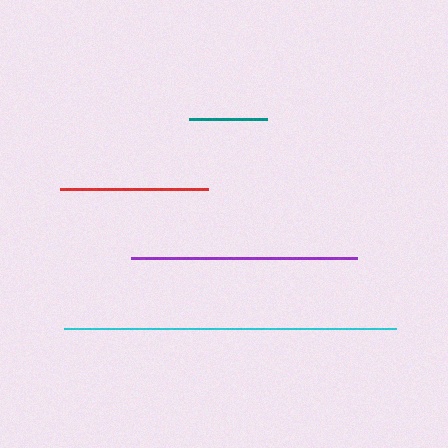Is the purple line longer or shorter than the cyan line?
The cyan line is longer than the purple line.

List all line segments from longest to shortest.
From longest to shortest: cyan, purple, red, teal.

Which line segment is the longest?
The cyan line is the longest at approximately 332 pixels.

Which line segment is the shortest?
The teal line is the shortest at approximately 79 pixels.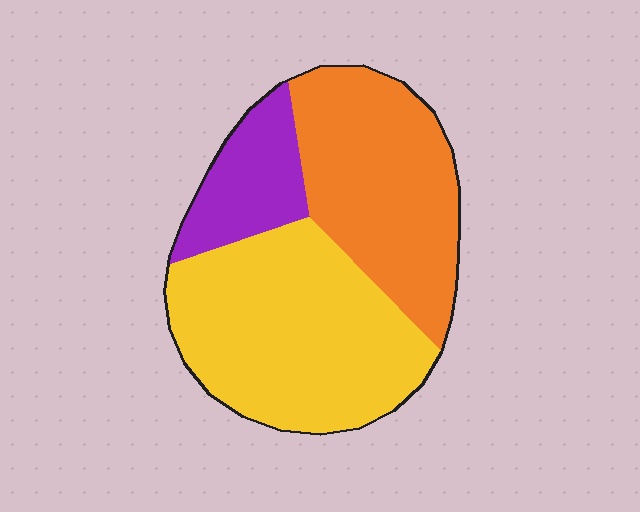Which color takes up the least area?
Purple, at roughly 15%.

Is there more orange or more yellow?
Yellow.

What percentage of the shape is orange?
Orange takes up about three eighths (3/8) of the shape.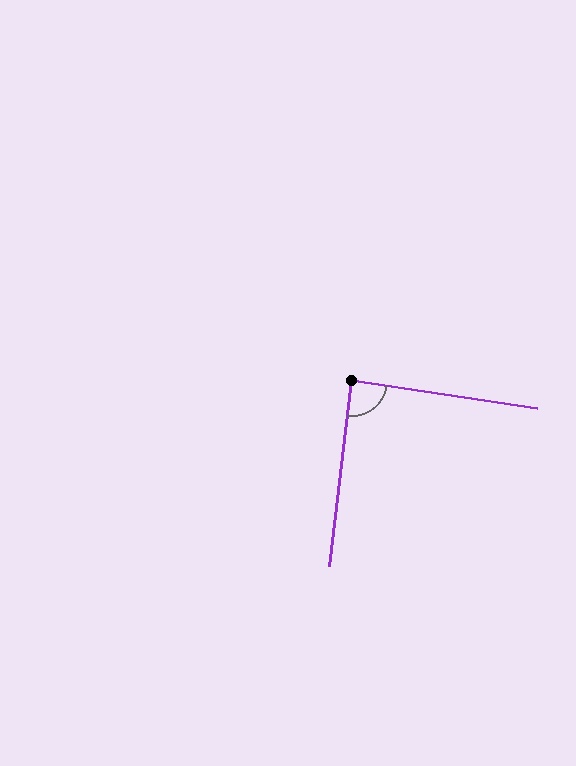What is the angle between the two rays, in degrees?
Approximately 88 degrees.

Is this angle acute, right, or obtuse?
It is approximately a right angle.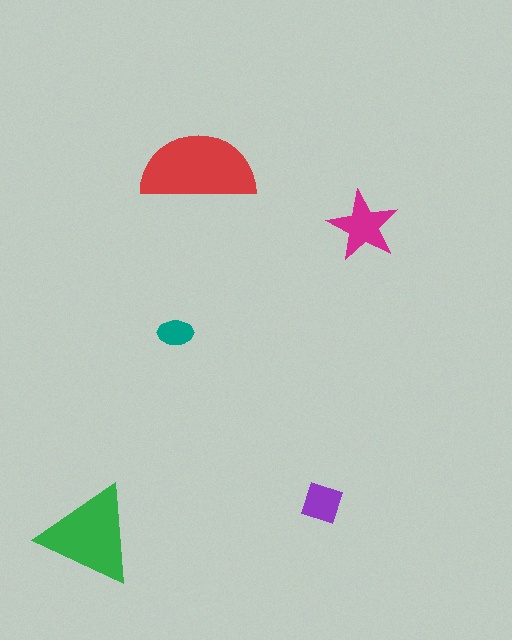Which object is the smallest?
The teal ellipse.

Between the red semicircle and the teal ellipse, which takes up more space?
The red semicircle.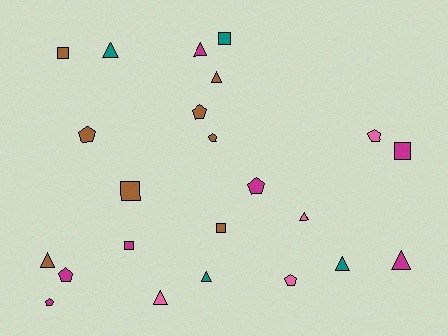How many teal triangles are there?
There are 3 teal triangles.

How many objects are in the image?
There are 23 objects.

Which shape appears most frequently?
Triangle, with 9 objects.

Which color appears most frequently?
Brown, with 8 objects.